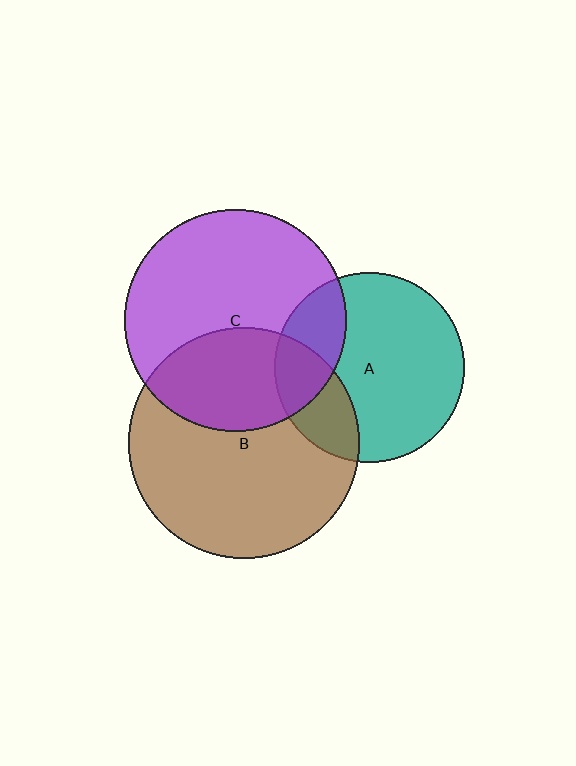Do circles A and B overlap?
Yes.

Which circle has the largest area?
Circle B (brown).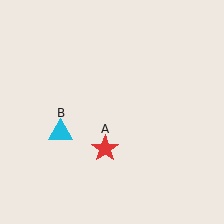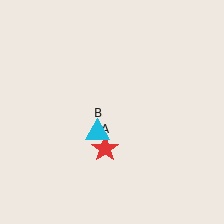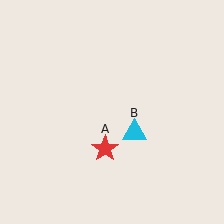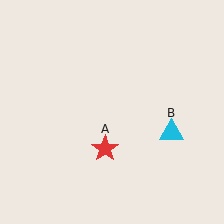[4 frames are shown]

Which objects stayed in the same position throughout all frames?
Red star (object A) remained stationary.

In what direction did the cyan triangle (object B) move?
The cyan triangle (object B) moved right.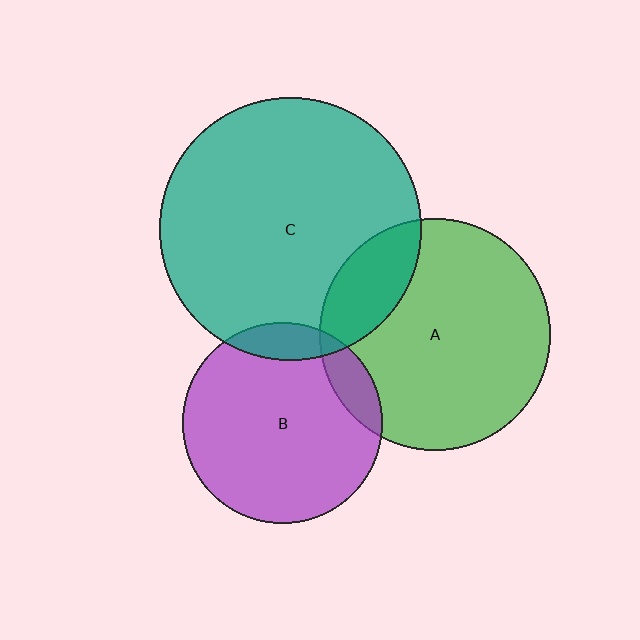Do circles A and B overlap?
Yes.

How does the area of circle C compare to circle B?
Approximately 1.7 times.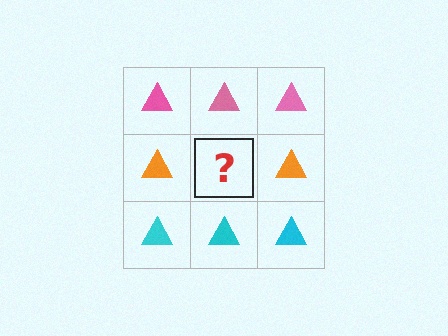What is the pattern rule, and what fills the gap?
The rule is that each row has a consistent color. The gap should be filled with an orange triangle.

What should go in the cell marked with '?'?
The missing cell should contain an orange triangle.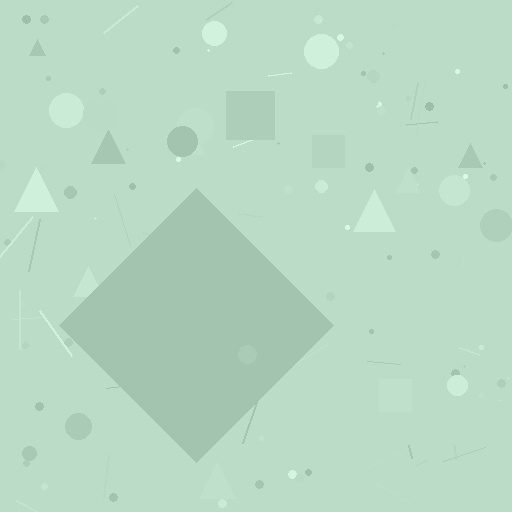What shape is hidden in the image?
A diamond is hidden in the image.